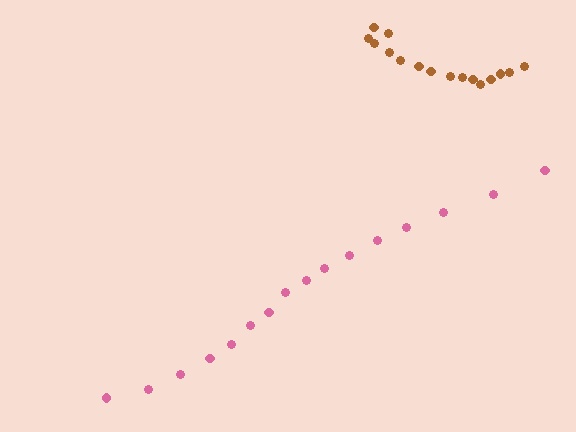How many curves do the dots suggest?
There are 2 distinct paths.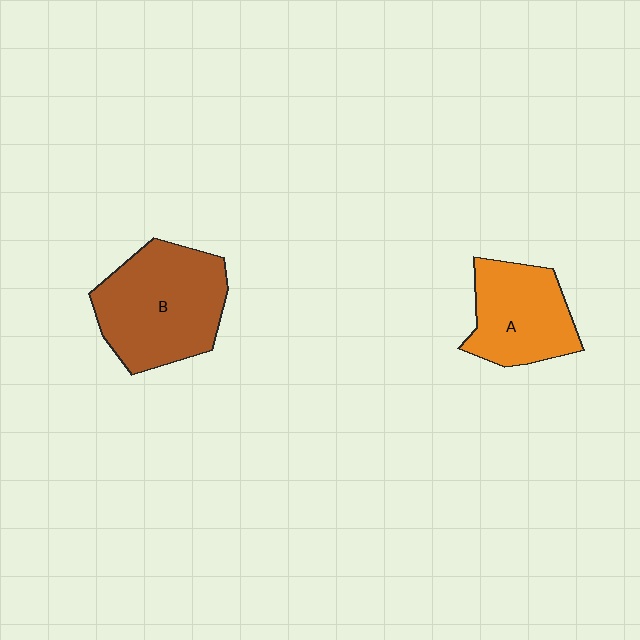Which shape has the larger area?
Shape B (brown).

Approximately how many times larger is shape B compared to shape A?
Approximately 1.4 times.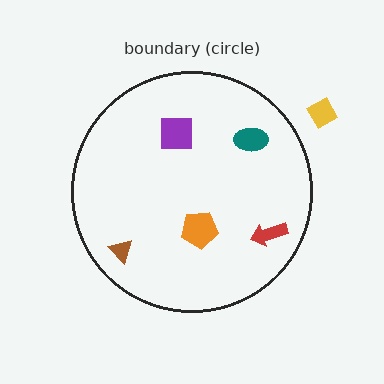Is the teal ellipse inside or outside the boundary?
Inside.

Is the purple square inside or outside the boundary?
Inside.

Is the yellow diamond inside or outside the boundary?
Outside.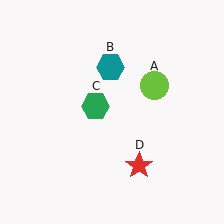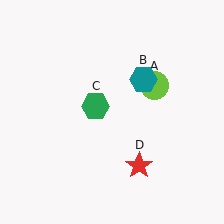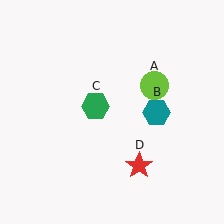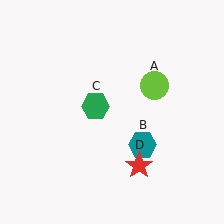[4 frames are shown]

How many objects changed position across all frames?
1 object changed position: teal hexagon (object B).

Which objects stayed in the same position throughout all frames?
Lime circle (object A) and green hexagon (object C) and red star (object D) remained stationary.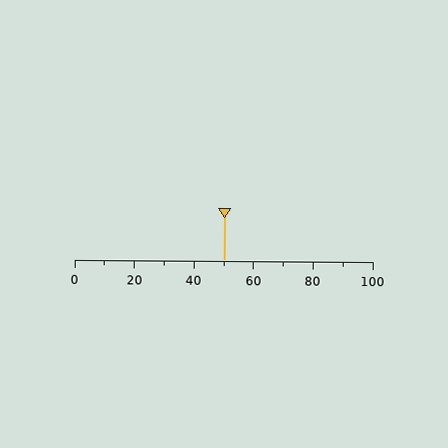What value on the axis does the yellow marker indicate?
The marker indicates approximately 50.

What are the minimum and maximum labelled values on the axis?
The axis runs from 0 to 100.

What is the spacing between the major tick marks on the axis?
The major ticks are spaced 20 apart.